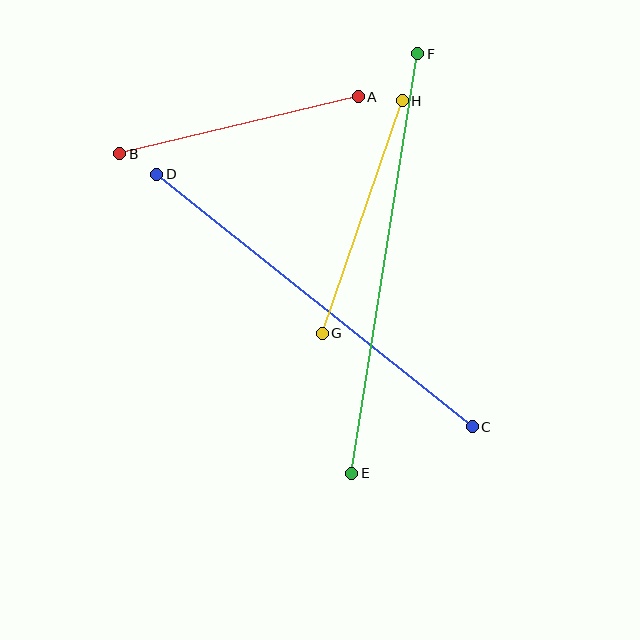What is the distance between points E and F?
The distance is approximately 425 pixels.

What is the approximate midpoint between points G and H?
The midpoint is at approximately (362, 217) pixels.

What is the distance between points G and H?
The distance is approximately 246 pixels.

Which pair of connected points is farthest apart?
Points E and F are farthest apart.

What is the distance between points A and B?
The distance is approximately 246 pixels.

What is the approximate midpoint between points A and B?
The midpoint is at approximately (239, 125) pixels.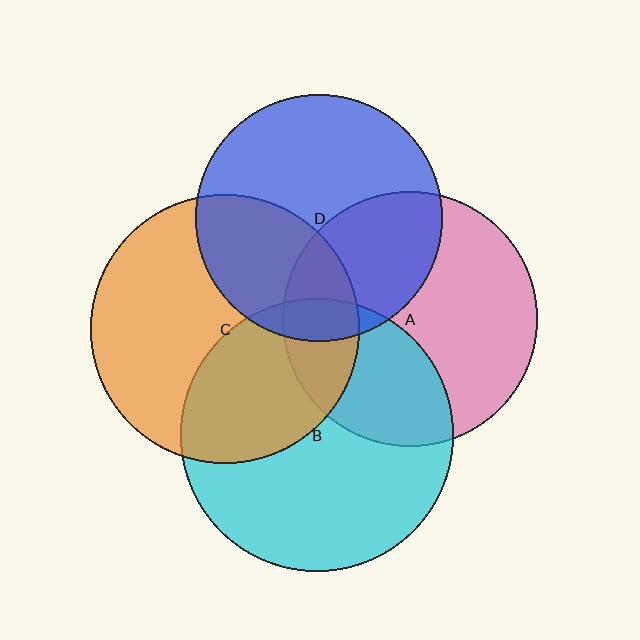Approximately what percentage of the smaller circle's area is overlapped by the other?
Approximately 20%.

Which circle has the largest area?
Circle B (cyan).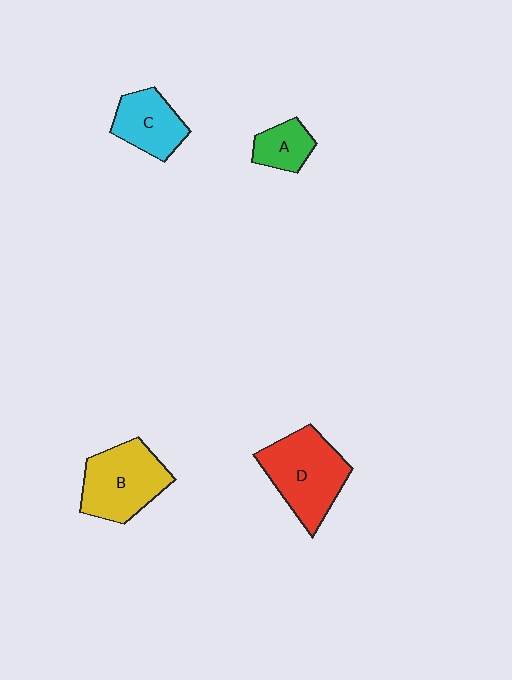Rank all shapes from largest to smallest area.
From largest to smallest: D (red), B (yellow), C (cyan), A (green).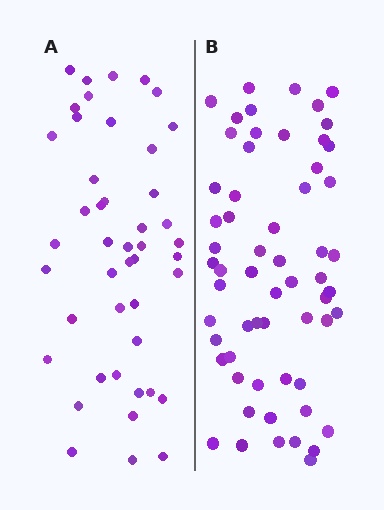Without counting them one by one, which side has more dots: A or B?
Region B (the right region) has more dots.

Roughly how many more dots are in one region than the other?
Region B has approximately 15 more dots than region A.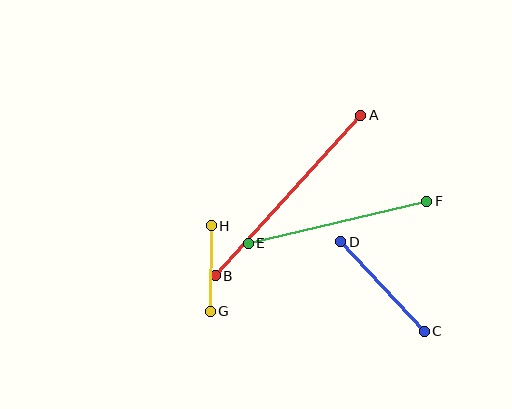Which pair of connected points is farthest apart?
Points A and B are farthest apart.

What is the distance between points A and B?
The distance is approximately 217 pixels.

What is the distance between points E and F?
The distance is approximately 183 pixels.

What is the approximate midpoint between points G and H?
The midpoint is at approximately (211, 268) pixels.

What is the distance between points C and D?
The distance is approximately 122 pixels.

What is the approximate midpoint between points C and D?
The midpoint is at approximately (382, 287) pixels.